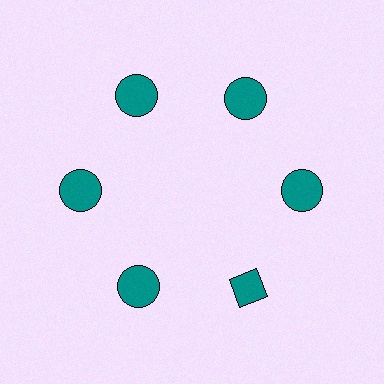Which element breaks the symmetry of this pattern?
The teal diamond at roughly the 5 o'clock position breaks the symmetry. All other shapes are teal circles.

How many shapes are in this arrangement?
There are 6 shapes arranged in a ring pattern.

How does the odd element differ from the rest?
It has a different shape: diamond instead of circle.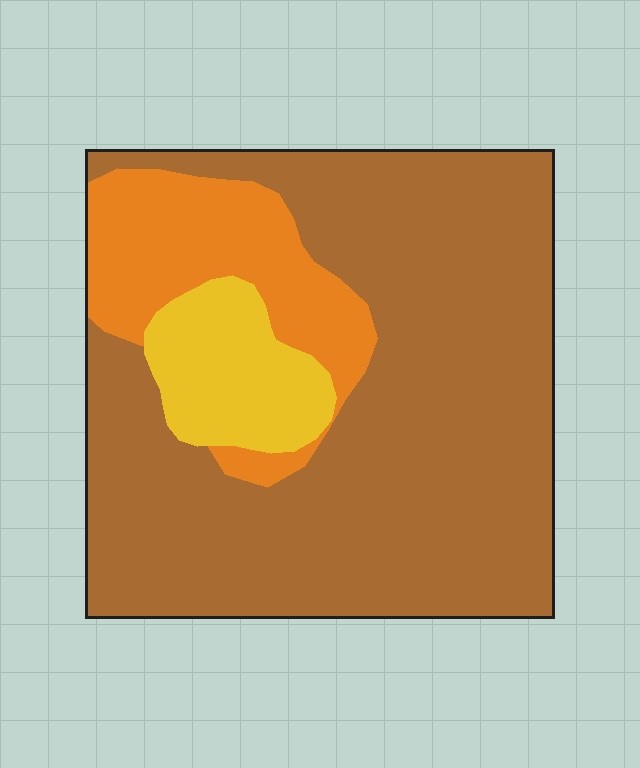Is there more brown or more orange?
Brown.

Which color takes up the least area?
Yellow, at roughly 10%.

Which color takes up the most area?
Brown, at roughly 70%.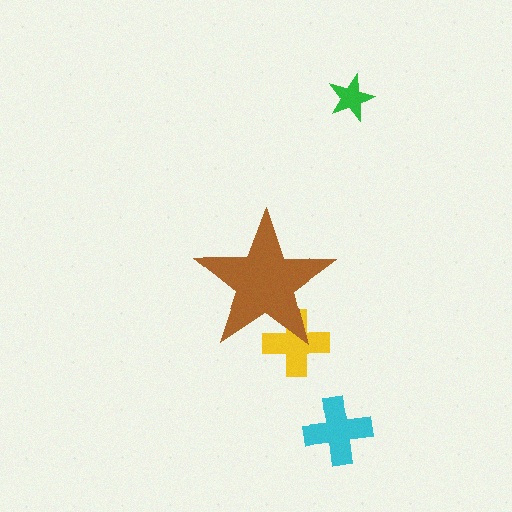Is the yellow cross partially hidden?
Yes, the yellow cross is partially hidden behind the brown star.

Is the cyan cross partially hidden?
No, the cyan cross is fully visible.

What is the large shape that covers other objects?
A brown star.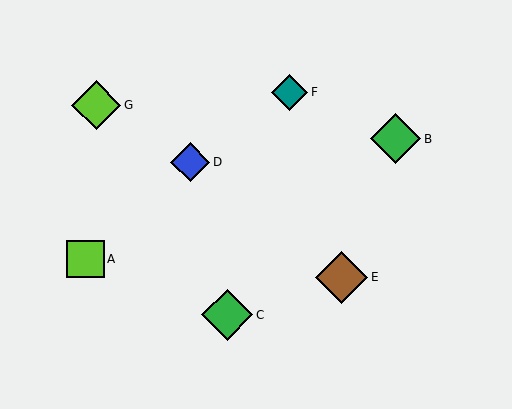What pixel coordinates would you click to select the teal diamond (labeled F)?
Click at (290, 92) to select the teal diamond F.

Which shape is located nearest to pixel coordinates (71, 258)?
The lime square (labeled A) at (85, 259) is nearest to that location.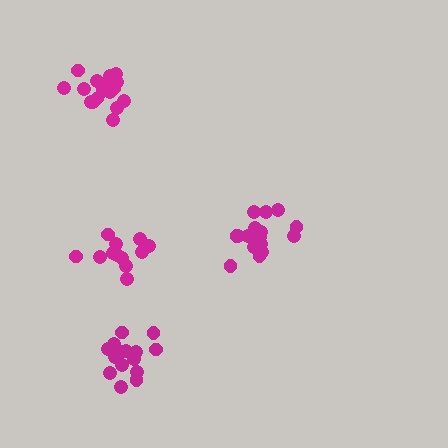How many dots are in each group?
Group 1: 17 dots, Group 2: 16 dots, Group 3: 16 dots, Group 4: 12 dots (61 total).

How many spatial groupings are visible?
There are 4 spatial groupings.